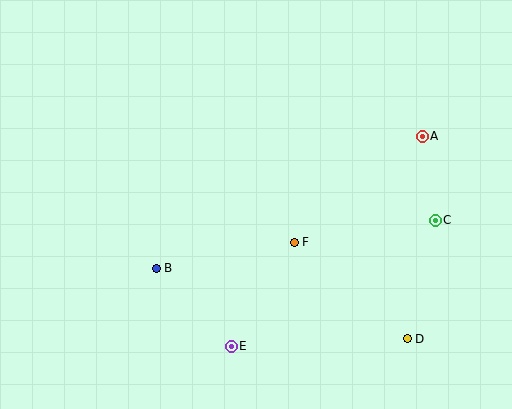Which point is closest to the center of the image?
Point F at (294, 242) is closest to the center.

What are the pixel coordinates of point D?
Point D is at (407, 339).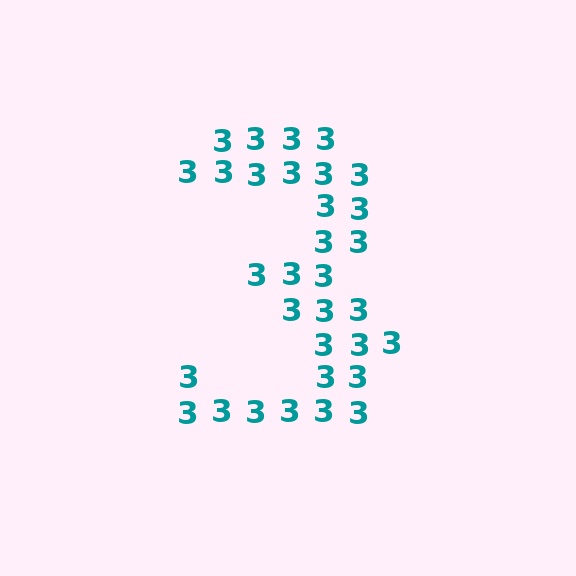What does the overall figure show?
The overall figure shows the digit 3.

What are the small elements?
The small elements are digit 3's.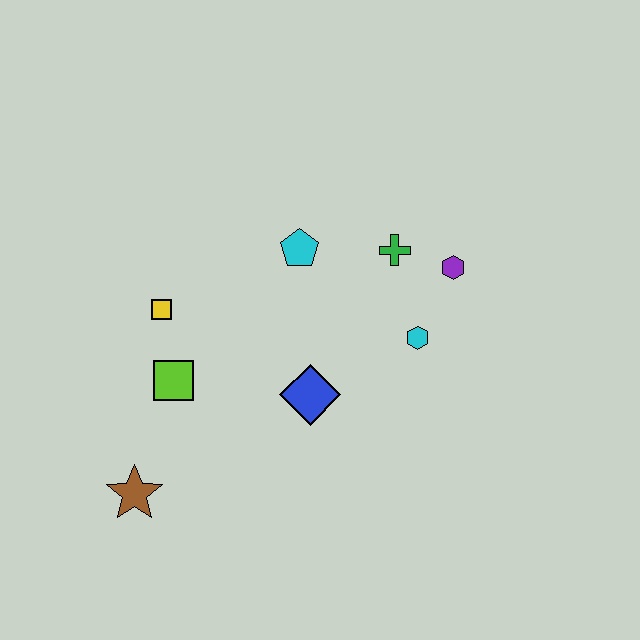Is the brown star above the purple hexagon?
No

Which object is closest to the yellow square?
The lime square is closest to the yellow square.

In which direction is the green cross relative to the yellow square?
The green cross is to the right of the yellow square.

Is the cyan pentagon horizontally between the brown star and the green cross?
Yes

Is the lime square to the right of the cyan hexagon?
No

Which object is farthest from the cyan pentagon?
The brown star is farthest from the cyan pentagon.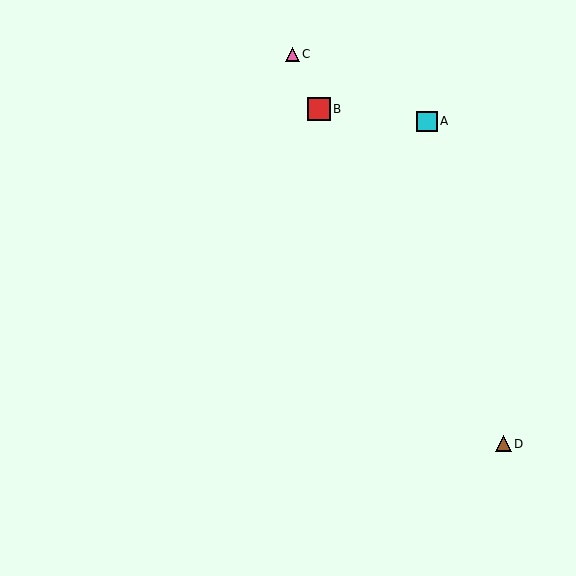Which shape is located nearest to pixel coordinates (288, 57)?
The pink triangle (labeled C) at (292, 54) is nearest to that location.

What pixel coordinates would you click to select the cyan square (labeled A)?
Click at (427, 121) to select the cyan square A.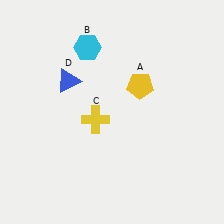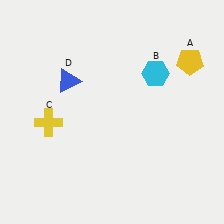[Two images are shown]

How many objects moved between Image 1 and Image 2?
3 objects moved between the two images.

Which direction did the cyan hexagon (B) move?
The cyan hexagon (B) moved right.